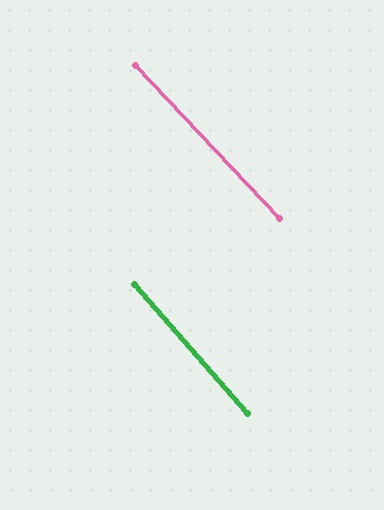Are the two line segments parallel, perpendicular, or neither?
Parallel — their directions differ by only 1.9°.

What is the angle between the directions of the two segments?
Approximately 2 degrees.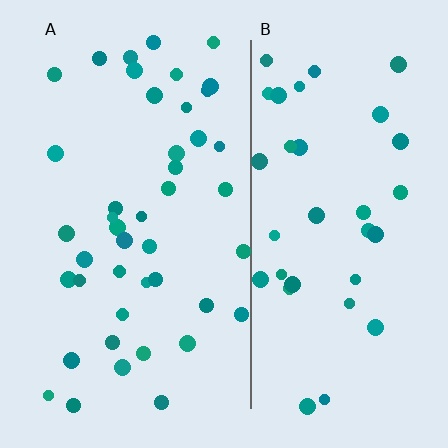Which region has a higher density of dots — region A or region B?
A (the left).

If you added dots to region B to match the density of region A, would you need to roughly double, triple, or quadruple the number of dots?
Approximately double.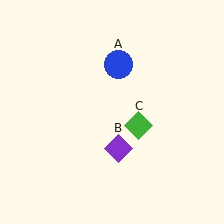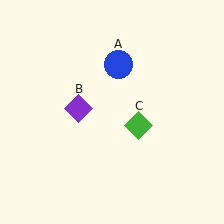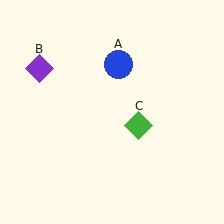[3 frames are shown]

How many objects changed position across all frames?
1 object changed position: purple diamond (object B).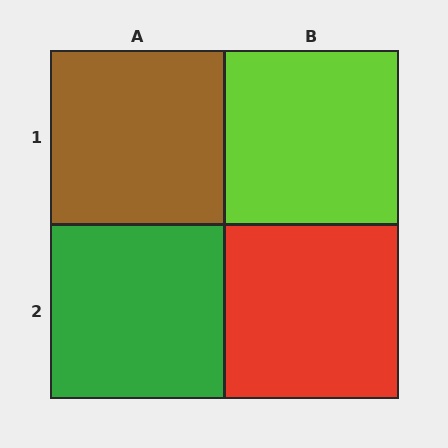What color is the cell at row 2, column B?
Red.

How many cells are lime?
1 cell is lime.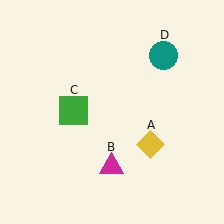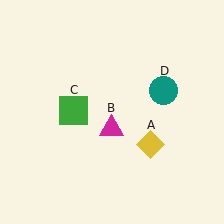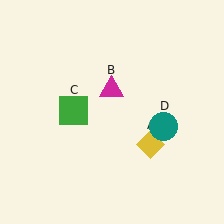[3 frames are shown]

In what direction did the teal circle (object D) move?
The teal circle (object D) moved down.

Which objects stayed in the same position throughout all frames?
Yellow diamond (object A) and green square (object C) remained stationary.